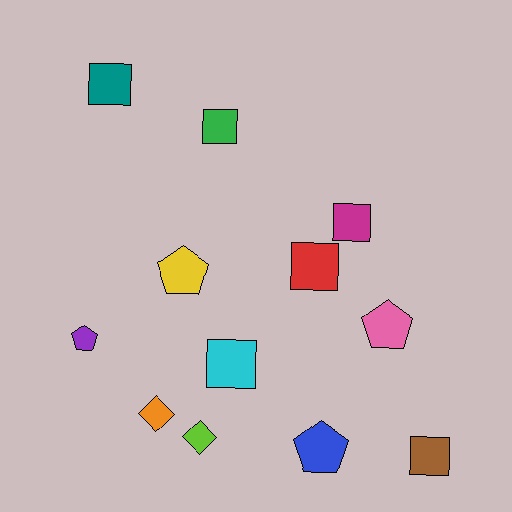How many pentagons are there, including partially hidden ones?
There are 4 pentagons.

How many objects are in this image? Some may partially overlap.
There are 12 objects.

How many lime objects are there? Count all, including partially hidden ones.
There is 1 lime object.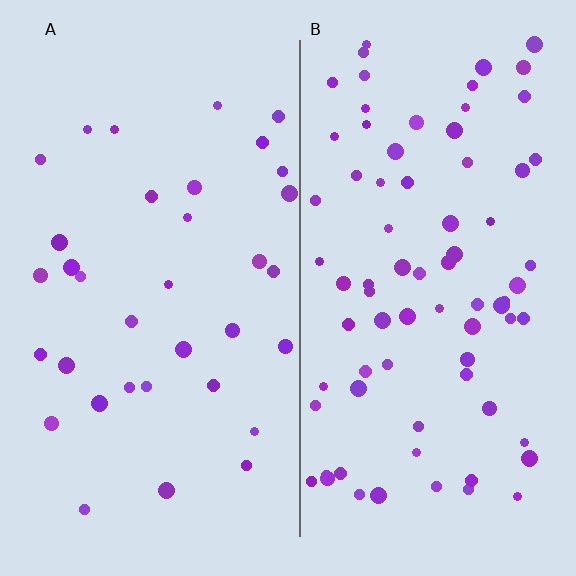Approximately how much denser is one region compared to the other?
Approximately 2.3× — region B over region A.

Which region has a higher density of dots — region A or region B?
B (the right).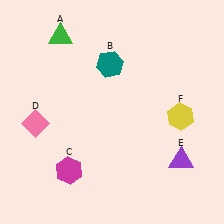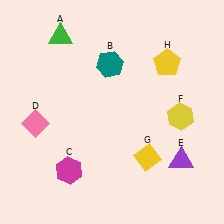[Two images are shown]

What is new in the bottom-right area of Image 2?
A yellow diamond (G) was added in the bottom-right area of Image 2.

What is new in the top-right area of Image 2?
A yellow pentagon (H) was added in the top-right area of Image 2.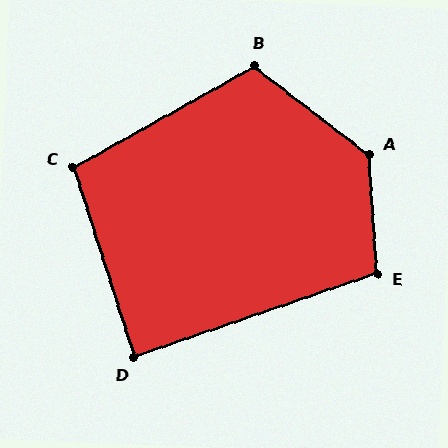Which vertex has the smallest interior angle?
D, at approximately 89 degrees.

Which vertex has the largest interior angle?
A, at approximately 131 degrees.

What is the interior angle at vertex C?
Approximately 102 degrees (obtuse).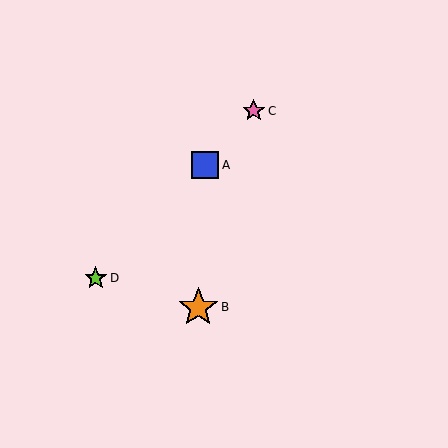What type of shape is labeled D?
Shape D is a lime star.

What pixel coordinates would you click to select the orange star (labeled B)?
Click at (198, 307) to select the orange star B.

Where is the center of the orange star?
The center of the orange star is at (198, 307).